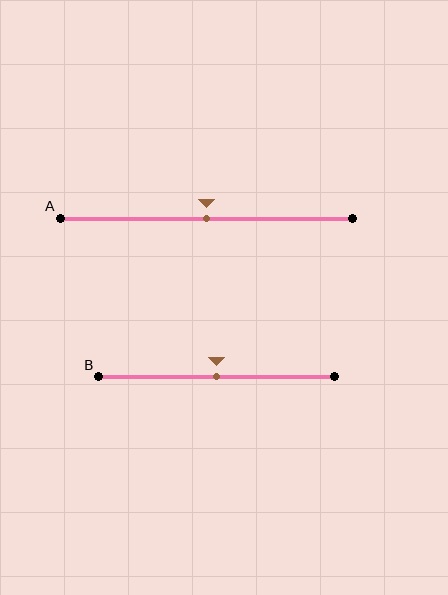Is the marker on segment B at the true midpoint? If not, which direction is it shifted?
Yes, the marker on segment B is at the true midpoint.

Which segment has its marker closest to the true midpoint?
Segment A has its marker closest to the true midpoint.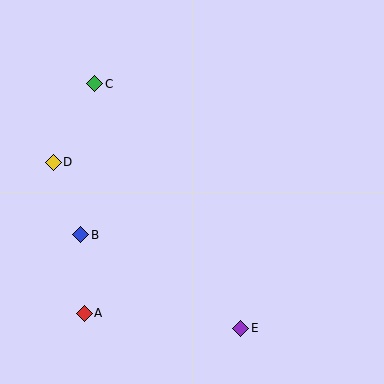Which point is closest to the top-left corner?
Point C is closest to the top-left corner.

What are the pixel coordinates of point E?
Point E is at (241, 328).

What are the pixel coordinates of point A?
Point A is at (84, 313).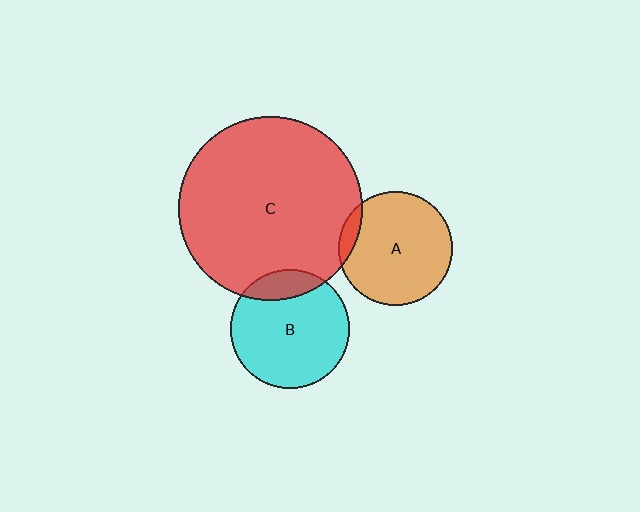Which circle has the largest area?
Circle C (red).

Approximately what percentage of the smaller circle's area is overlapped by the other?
Approximately 15%.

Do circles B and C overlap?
Yes.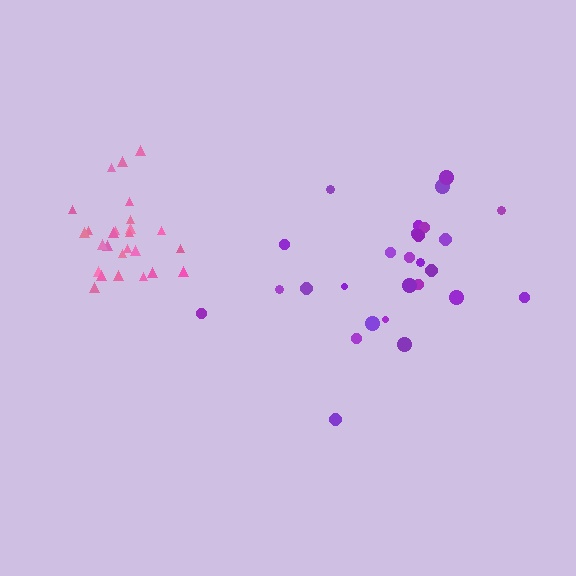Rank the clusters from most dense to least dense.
pink, purple.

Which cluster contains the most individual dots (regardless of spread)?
Purple (27).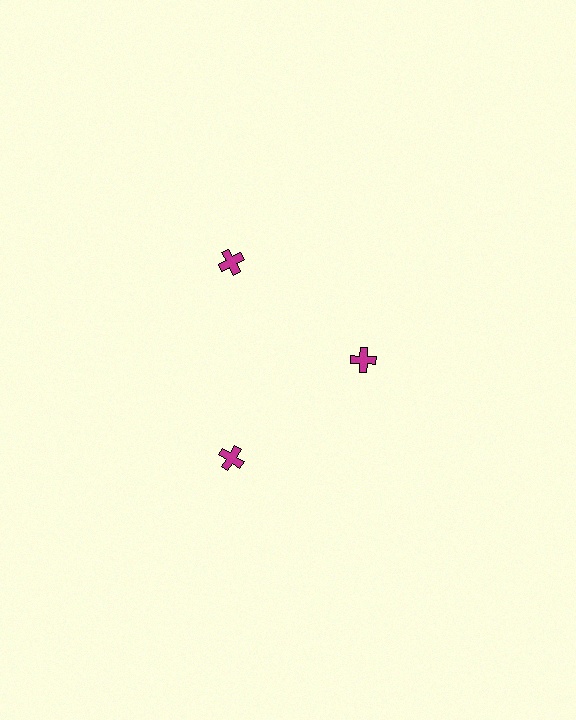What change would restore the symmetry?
The symmetry would be restored by moving it outward, back onto the ring so that all 3 crosses sit at equal angles and equal distance from the center.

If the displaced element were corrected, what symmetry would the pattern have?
It would have 3-fold rotational symmetry — the pattern would map onto itself every 120 degrees.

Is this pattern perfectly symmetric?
No. The 3 magenta crosses are arranged in a ring, but one element near the 3 o'clock position is pulled inward toward the center, breaking the 3-fold rotational symmetry.